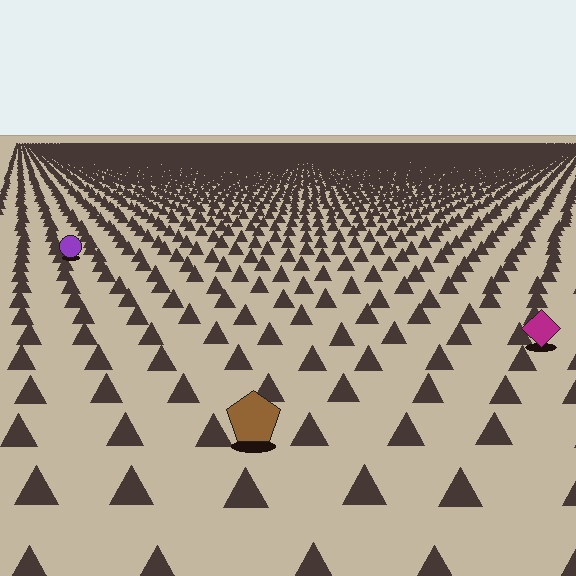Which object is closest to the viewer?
The brown pentagon is closest. The texture marks near it are larger and more spread out.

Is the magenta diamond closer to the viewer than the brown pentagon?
No. The brown pentagon is closer — you can tell from the texture gradient: the ground texture is coarser near it.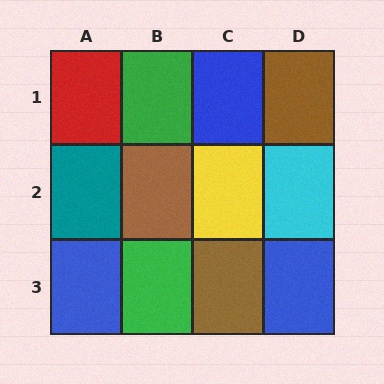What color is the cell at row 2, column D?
Cyan.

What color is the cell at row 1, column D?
Brown.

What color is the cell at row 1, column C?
Blue.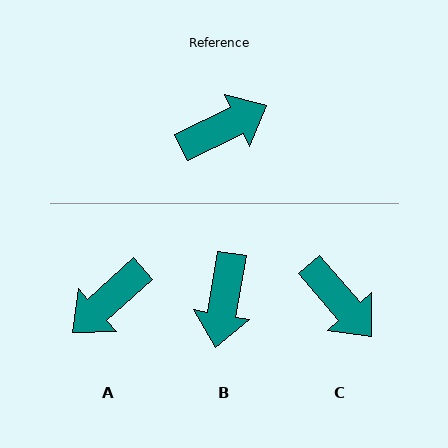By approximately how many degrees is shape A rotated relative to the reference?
Approximately 164 degrees clockwise.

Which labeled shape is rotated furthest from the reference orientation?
A, about 164 degrees away.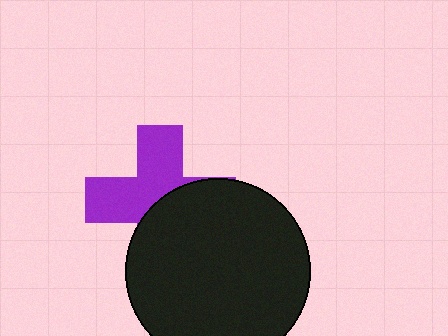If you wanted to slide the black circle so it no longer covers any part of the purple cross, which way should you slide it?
Slide it toward the lower-right — that is the most direct way to separate the two shapes.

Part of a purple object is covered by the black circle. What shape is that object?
It is a cross.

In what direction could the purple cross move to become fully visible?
The purple cross could move toward the upper-left. That would shift it out from behind the black circle entirely.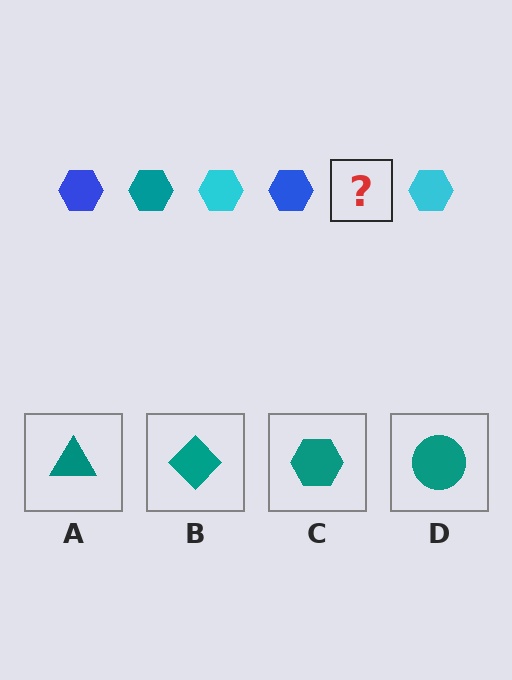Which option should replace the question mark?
Option C.